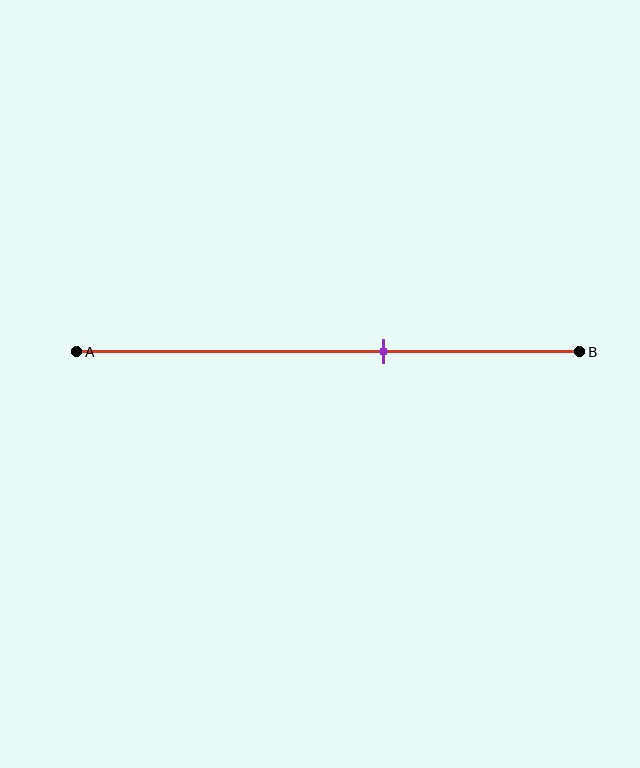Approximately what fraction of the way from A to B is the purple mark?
The purple mark is approximately 60% of the way from A to B.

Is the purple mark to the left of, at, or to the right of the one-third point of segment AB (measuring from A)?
The purple mark is to the right of the one-third point of segment AB.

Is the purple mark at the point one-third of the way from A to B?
No, the mark is at about 60% from A, not at the 33% one-third point.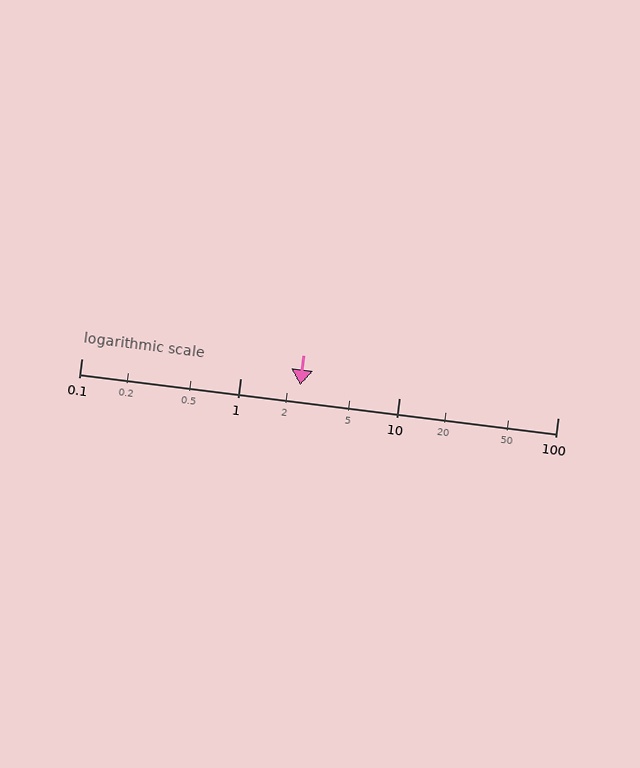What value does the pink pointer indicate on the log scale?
The pointer indicates approximately 2.4.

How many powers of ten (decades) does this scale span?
The scale spans 3 decades, from 0.1 to 100.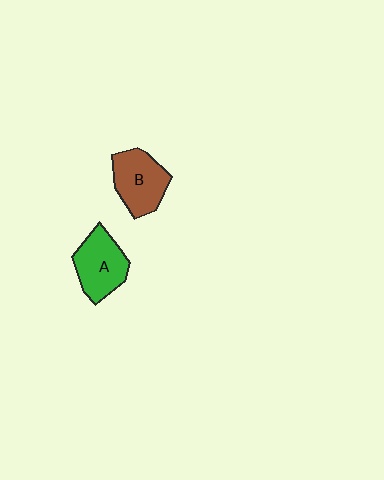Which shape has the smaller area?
Shape A (green).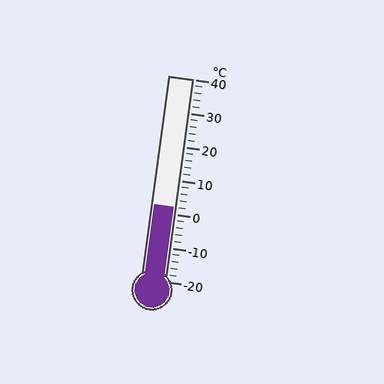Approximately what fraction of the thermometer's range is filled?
The thermometer is filled to approximately 35% of its range.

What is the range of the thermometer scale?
The thermometer scale ranges from -20°C to 40°C.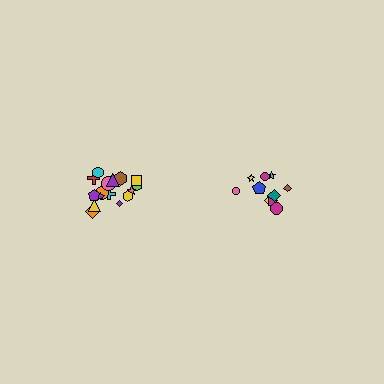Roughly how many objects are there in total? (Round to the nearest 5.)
Roughly 30 objects in total.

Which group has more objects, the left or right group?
The left group.